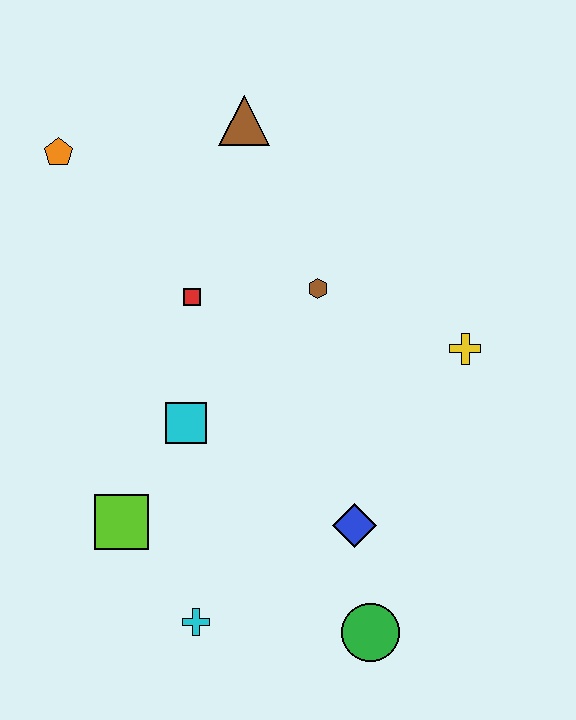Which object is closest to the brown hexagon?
The red square is closest to the brown hexagon.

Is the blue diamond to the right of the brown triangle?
Yes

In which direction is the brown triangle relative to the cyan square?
The brown triangle is above the cyan square.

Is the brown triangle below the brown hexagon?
No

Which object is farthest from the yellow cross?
The orange pentagon is farthest from the yellow cross.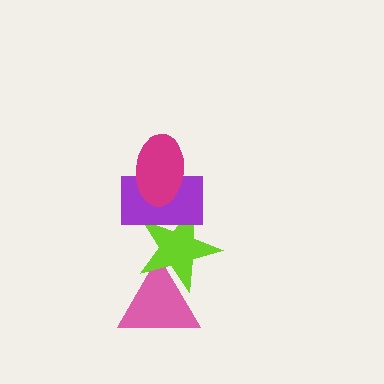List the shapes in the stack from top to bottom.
From top to bottom: the magenta ellipse, the purple rectangle, the lime star, the pink triangle.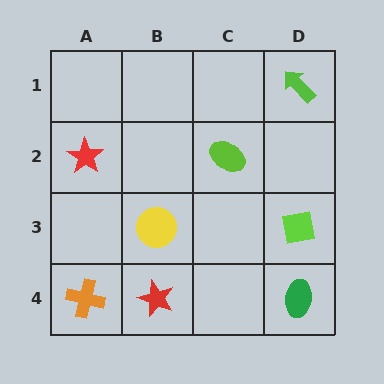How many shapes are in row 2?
2 shapes.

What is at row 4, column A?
An orange cross.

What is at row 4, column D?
A green ellipse.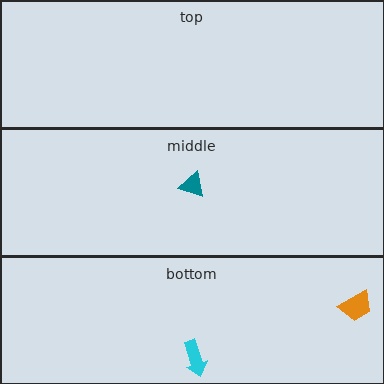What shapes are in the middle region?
The teal triangle.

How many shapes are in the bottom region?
2.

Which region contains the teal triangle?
The middle region.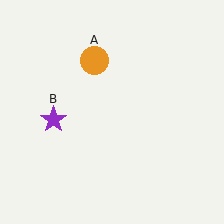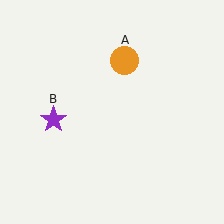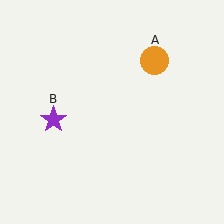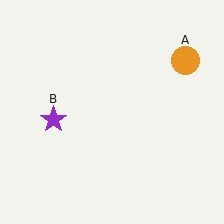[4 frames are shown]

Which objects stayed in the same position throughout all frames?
Purple star (object B) remained stationary.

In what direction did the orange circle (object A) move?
The orange circle (object A) moved right.